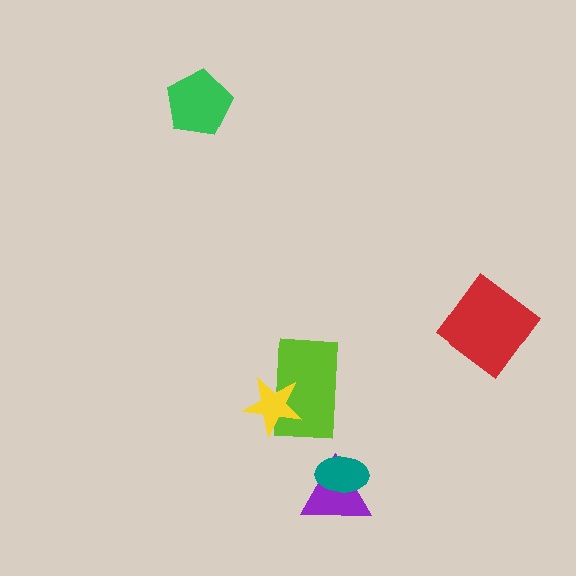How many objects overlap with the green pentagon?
0 objects overlap with the green pentagon.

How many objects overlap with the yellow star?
1 object overlaps with the yellow star.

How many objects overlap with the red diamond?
0 objects overlap with the red diamond.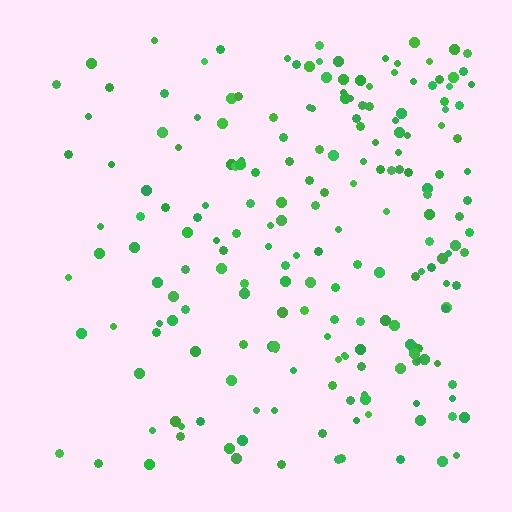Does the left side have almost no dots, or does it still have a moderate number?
Still a moderate number, just noticeably fewer than the right.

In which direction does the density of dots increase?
From left to right, with the right side densest.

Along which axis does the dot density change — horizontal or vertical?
Horizontal.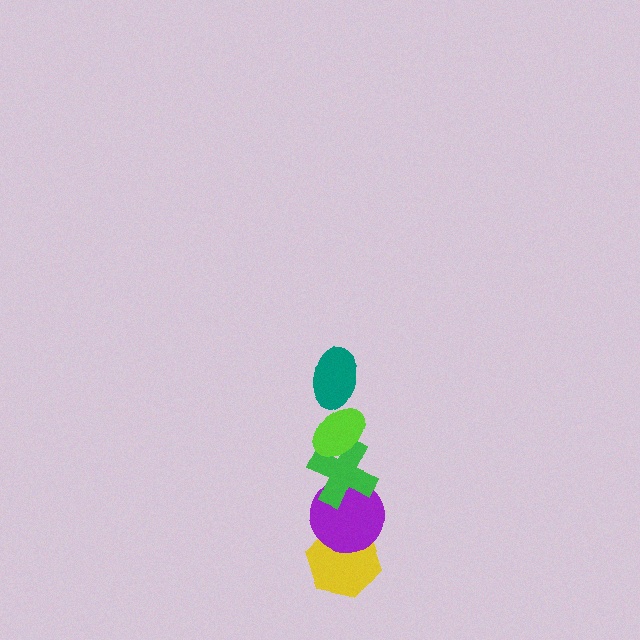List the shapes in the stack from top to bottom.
From top to bottom: the teal ellipse, the lime ellipse, the green cross, the purple circle, the yellow hexagon.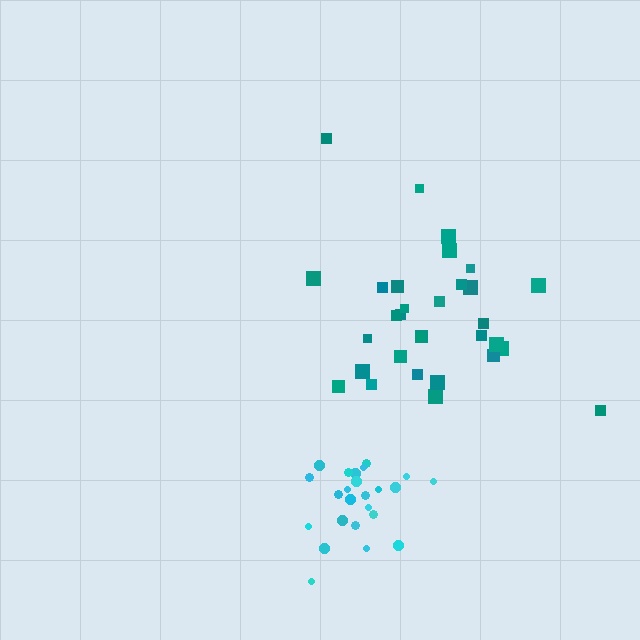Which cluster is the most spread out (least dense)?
Teal.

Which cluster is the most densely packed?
Cyan.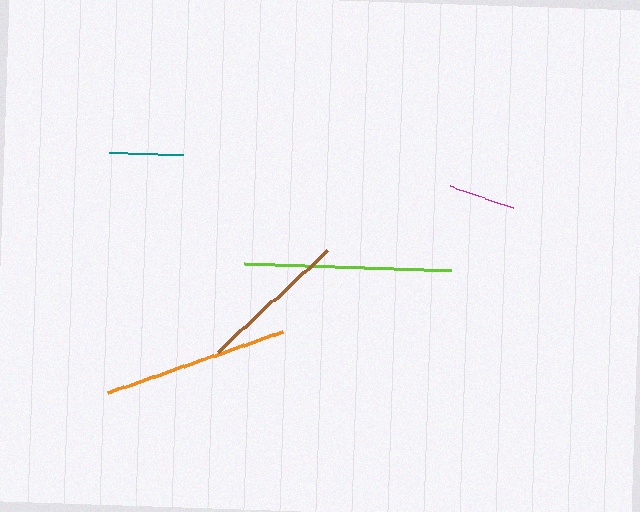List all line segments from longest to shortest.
From longest to shortest: lime, orange, brown, teal, magenta.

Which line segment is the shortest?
The magenta line is the shortest at approximately 66 pixels.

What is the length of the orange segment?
The orange segment is approximately 186 pixels long.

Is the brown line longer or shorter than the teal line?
The brown line is longer than the teal line.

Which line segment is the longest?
The lime line is the longest at approximately 206 pixels.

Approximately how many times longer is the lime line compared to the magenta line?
The lime line is approximately 3.1 times the length of the magenta line.